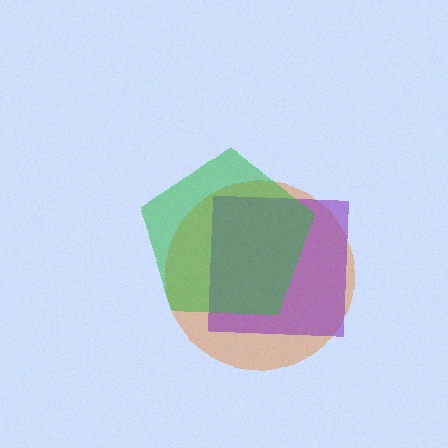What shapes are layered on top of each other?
The layered shapes are: an orange circle, a purple square, a green pentagon.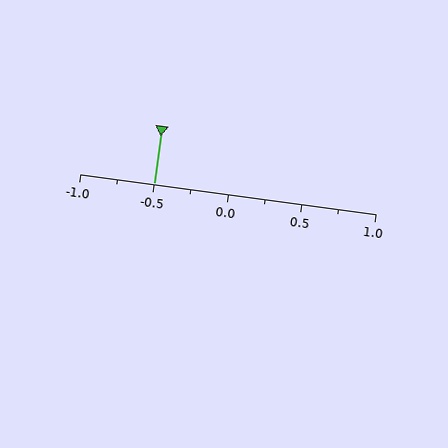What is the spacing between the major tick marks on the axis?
The major ticks are spaced 0.5 apart.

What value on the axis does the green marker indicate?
The marker indicates approximately -0.5.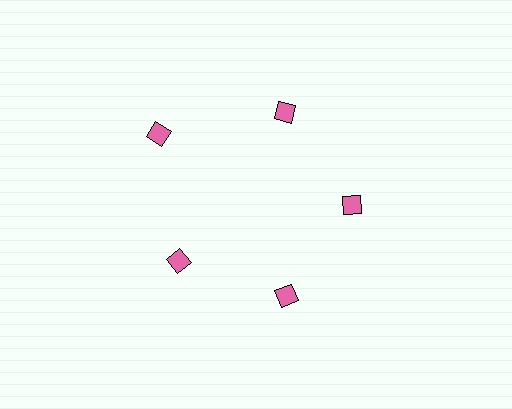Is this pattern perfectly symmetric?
No. The 5 pink diamonds are arranged in a ring, but one element near the 10 o'clock position is pushed outward from the center, breaking the 5-fold rotational symmetry.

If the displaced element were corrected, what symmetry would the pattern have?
It would have 5-fold rotational symmetry — the pattern would map onto itself every 72 degrees.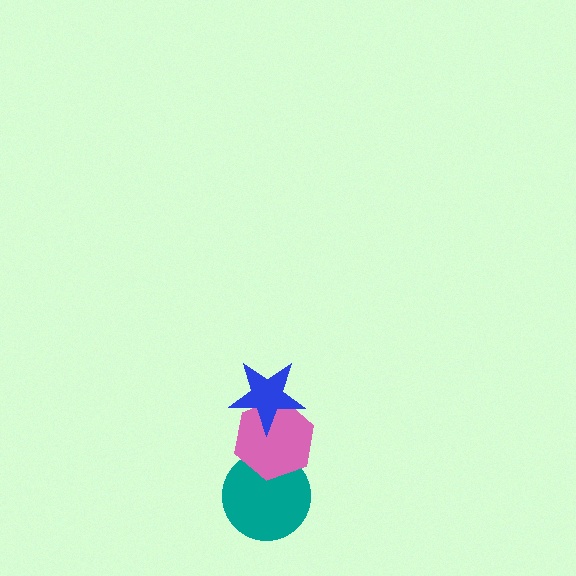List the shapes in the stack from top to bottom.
From top to bottom: the blue star, the pink hexagon, the teal circle.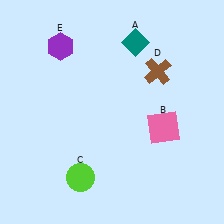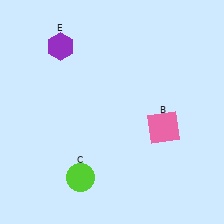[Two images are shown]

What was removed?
The teal diamond (A), the brown cross (D) were removed in Image 2.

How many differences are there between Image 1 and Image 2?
There are 2 differences between the two images.